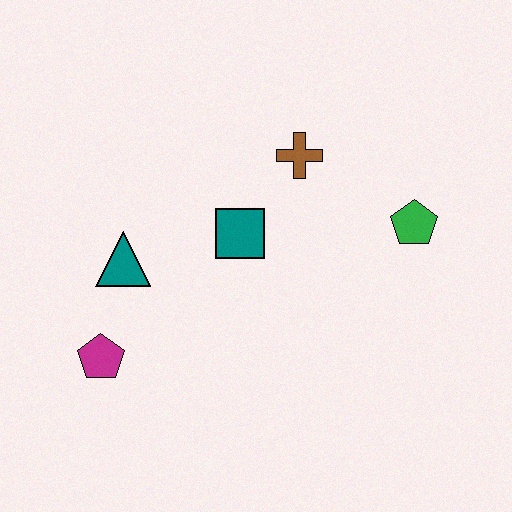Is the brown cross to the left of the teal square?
No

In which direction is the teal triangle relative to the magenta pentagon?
The teal triangle is above the magenta pentagon.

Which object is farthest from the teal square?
The magenta pentagon is farthest from the teal square.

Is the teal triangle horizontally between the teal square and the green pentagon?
No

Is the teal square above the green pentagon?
No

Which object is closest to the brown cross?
The teal square is closest to the brown cross.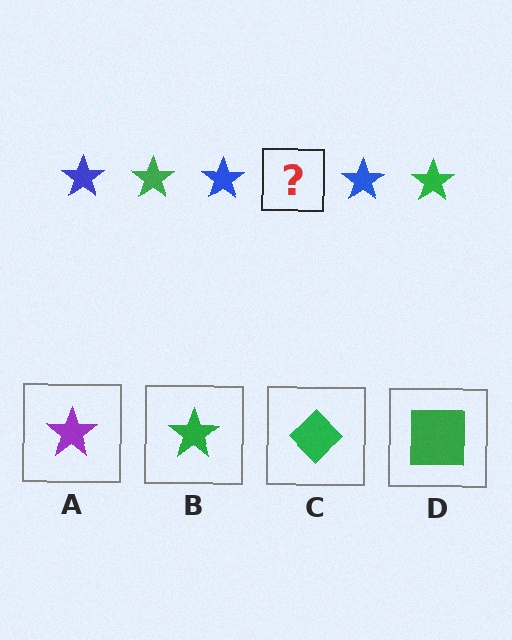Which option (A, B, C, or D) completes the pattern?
B.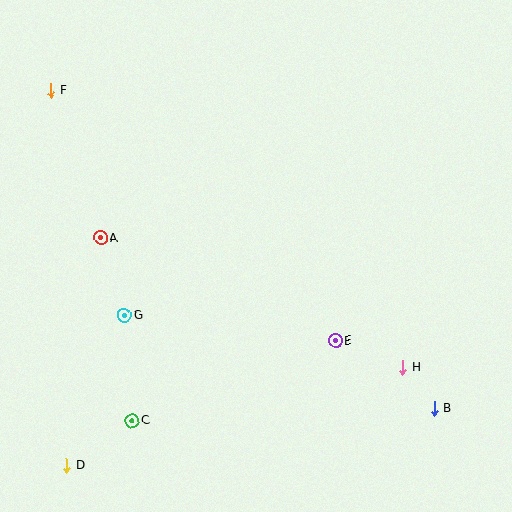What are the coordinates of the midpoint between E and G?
The midpoint between E and G is at (230, 328).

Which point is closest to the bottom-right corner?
Point B is closest to the bottom-right corner.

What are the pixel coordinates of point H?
Point H is at (403, 367).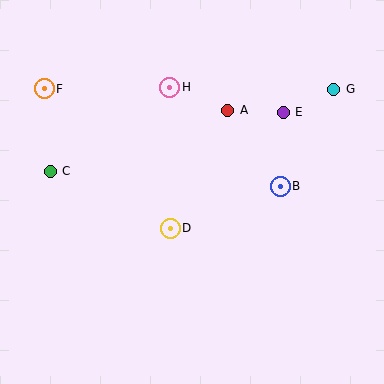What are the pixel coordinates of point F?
Point F is at (44, 89).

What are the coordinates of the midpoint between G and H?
The midpoint between G and H is at (252, 88).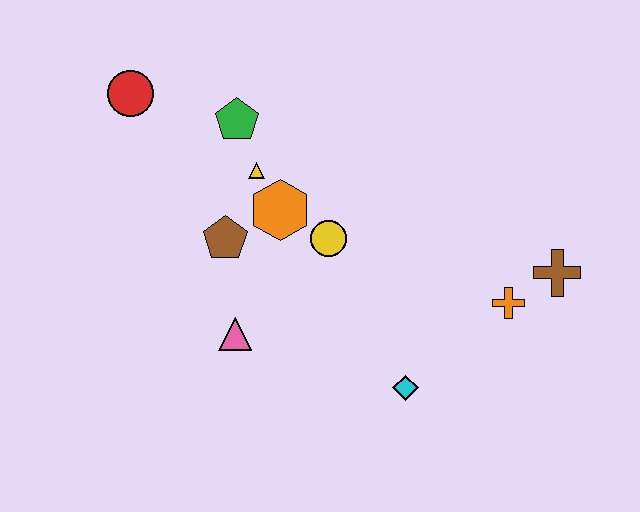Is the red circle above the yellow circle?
Yes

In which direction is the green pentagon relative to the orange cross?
The green pentagon is to the left of the orange cross.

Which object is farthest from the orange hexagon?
The brown cross is farthest from the orange hexagon.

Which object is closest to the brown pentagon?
The orange hexagon is closest to the brown pentagon.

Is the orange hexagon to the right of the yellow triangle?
Yes